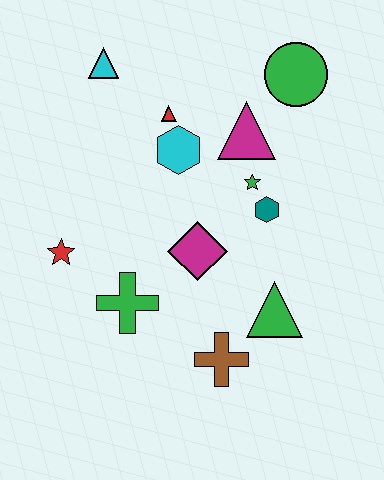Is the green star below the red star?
No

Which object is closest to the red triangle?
The cyan hexagon is closest to the red triangle.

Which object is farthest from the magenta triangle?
The brown cross is farthest from the magenta triangle.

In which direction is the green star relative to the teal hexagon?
The green star is above the teal hexagon.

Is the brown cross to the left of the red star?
No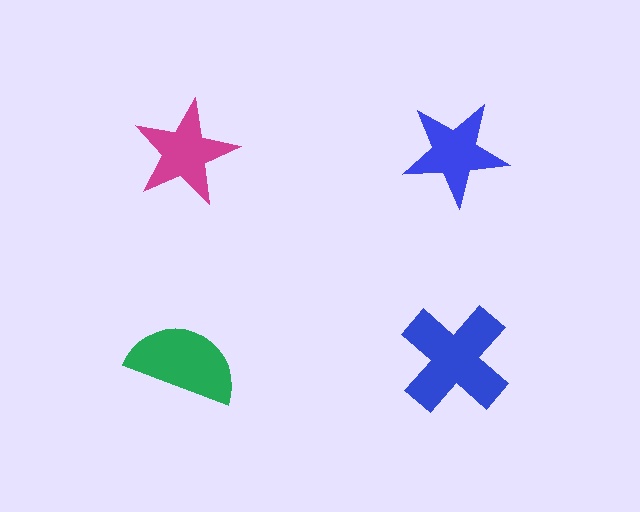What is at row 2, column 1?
A green semicircle.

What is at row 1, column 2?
A blue star.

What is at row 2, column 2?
A blue cross.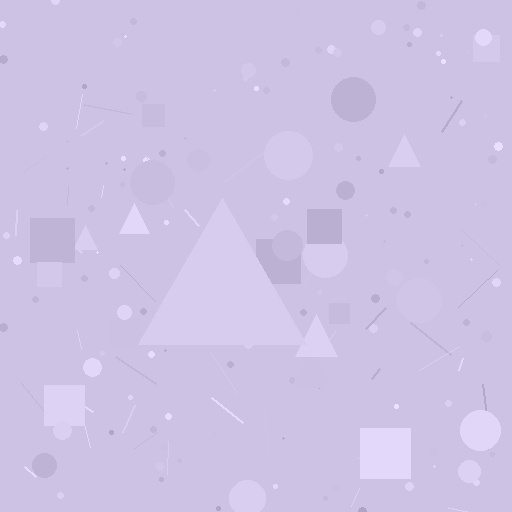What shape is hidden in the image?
A triangle is hidden in the image.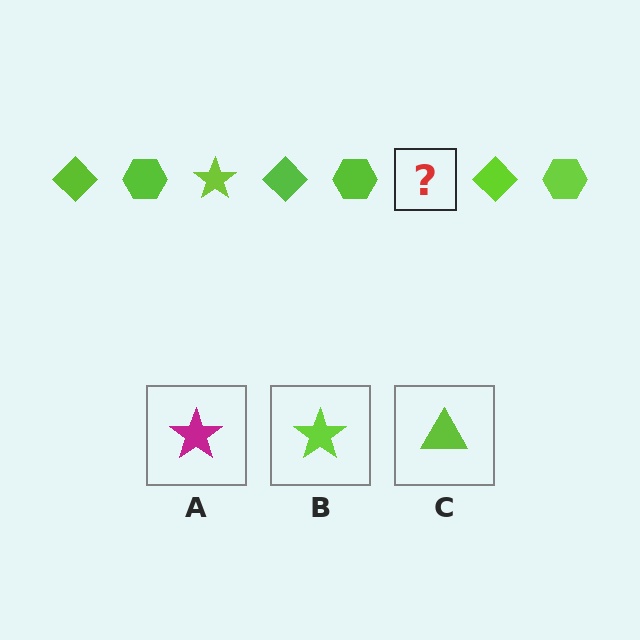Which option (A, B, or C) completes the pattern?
B.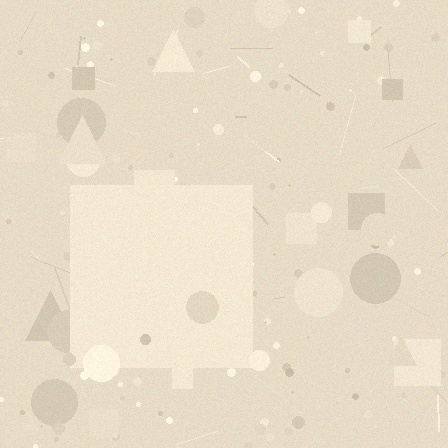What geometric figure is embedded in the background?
A square is embedded in the background.